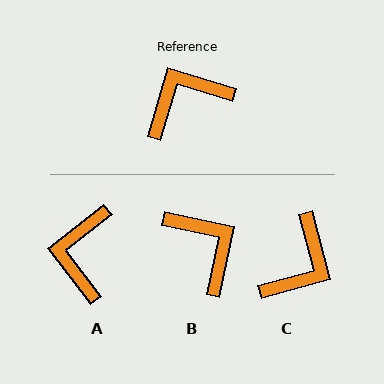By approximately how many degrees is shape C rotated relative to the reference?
Approximately 149 degrees clockwise.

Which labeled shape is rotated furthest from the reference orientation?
C, about 149 degrees away.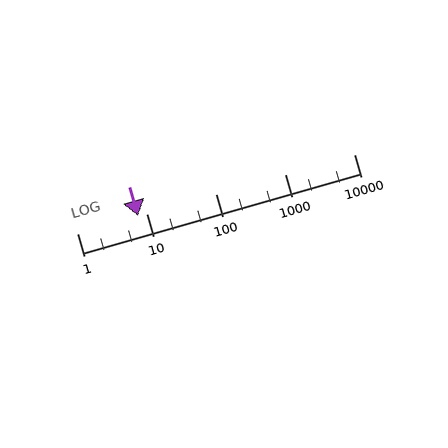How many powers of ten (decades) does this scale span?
The scale spans 4 decades, from 1 to 10000.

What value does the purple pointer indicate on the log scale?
The pointer indicates approximately 7.6.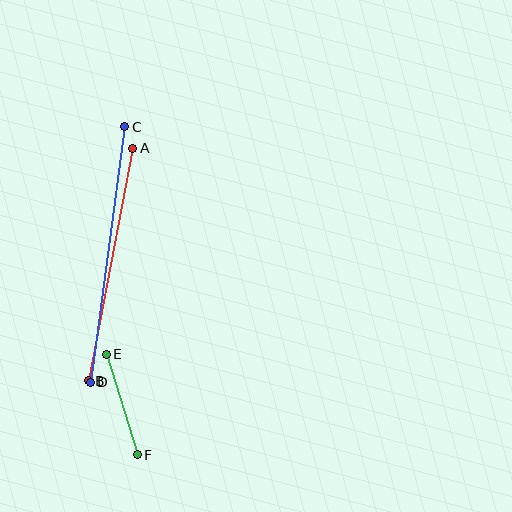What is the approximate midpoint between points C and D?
The midpoint is at approximately (108, 255) pixels.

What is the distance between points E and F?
The distance is approximately 105 pixels.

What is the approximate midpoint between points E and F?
The midpoint is at approximately (122, 404) pixels.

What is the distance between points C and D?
The distance is approximately 258 pixels.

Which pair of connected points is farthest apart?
Points C and D are farthest apart.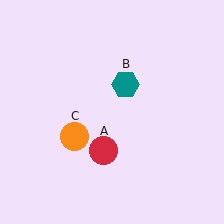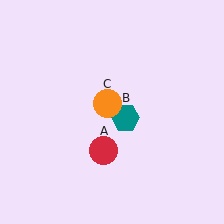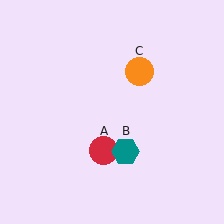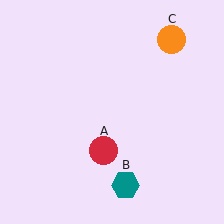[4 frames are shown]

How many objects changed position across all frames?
2 objects changed position: teal hexagon (object B), orange circle (object C).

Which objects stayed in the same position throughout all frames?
Red circle (object A) remained stationary.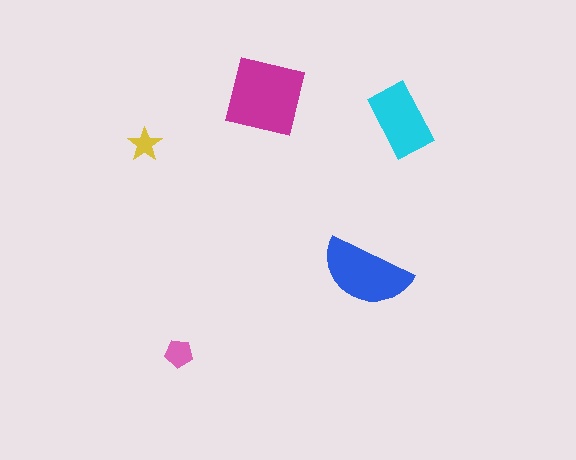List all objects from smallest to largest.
The yellow star, the pink pentagon, the cyan rectangle, the blue semicircle, the magenta square.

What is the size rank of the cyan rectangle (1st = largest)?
3rd.